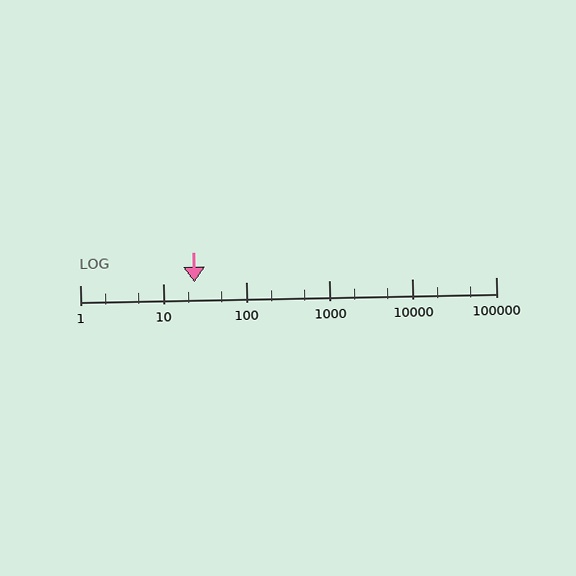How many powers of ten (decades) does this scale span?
The scale spans 5 decades, from 1 to 100000.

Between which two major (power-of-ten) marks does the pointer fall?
The pointer is between 10 and 100.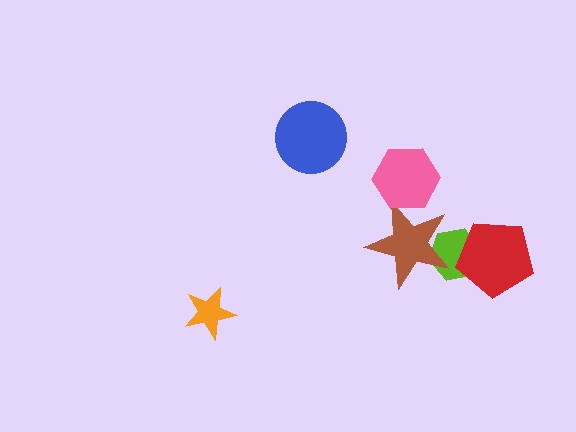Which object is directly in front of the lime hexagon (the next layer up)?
The red pentagon is directly in front of the lime hexagon.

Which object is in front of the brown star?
The pink hexagon is in front of the brown star.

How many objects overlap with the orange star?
0 objects overlap with the orange star.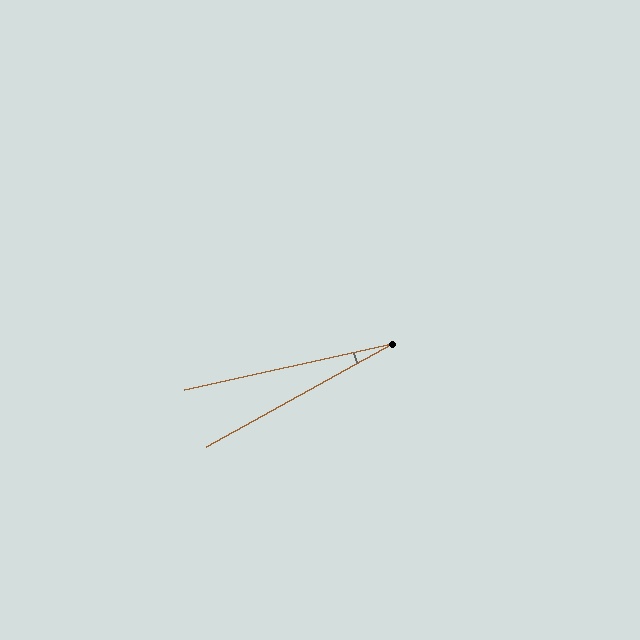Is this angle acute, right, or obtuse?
It is acute.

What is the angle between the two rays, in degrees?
Approximately 16 degrees.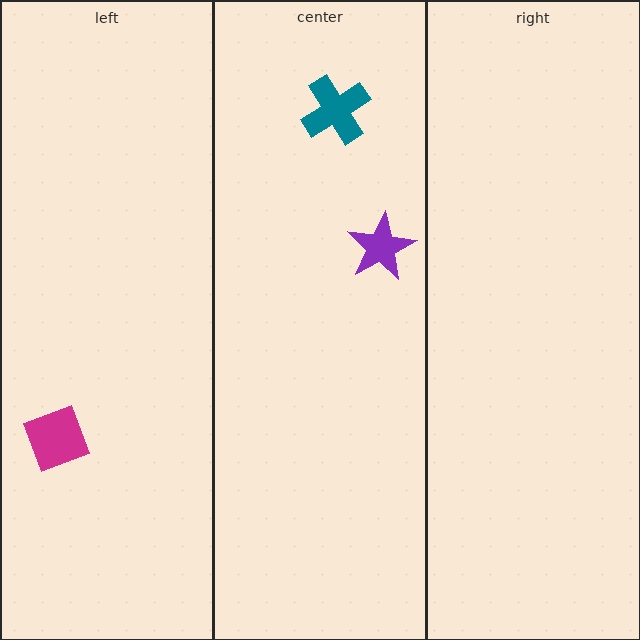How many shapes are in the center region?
2.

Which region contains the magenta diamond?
The left region.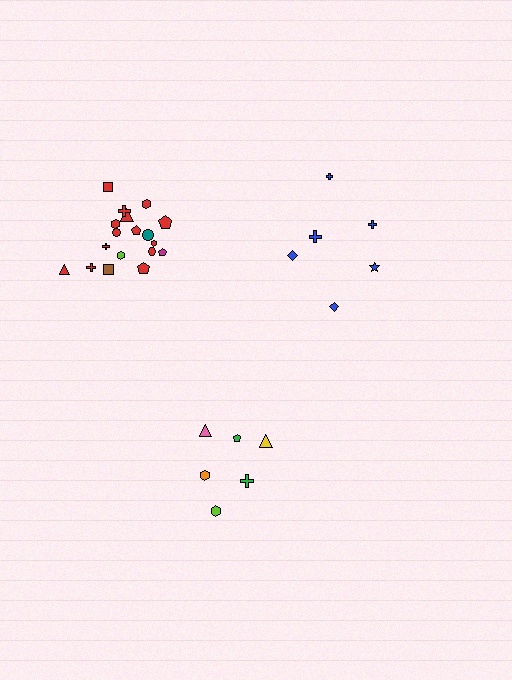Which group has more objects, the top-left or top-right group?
The top-left group.